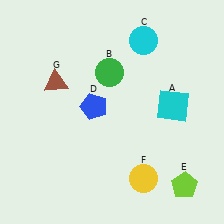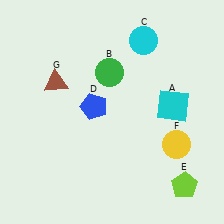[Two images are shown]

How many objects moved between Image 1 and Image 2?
1 object moved between the two images.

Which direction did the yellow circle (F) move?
The yellow circle (F) moved up.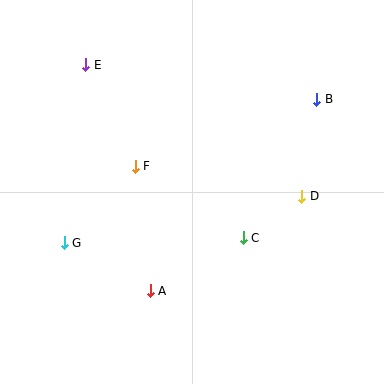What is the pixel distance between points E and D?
The distance between E and D is 253 pixels.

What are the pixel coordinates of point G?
Point G is at (64, 243).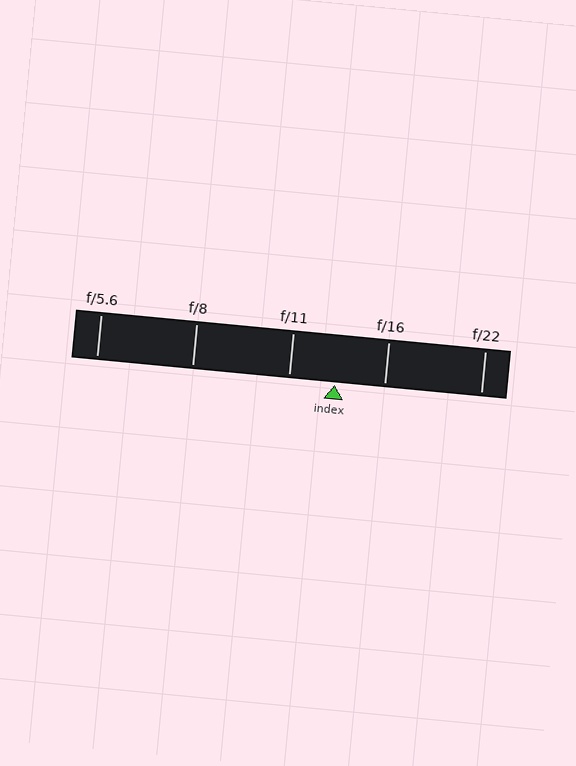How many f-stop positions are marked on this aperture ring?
There are 5 f-stop positions marked.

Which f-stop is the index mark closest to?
The index mark is closest to f/11.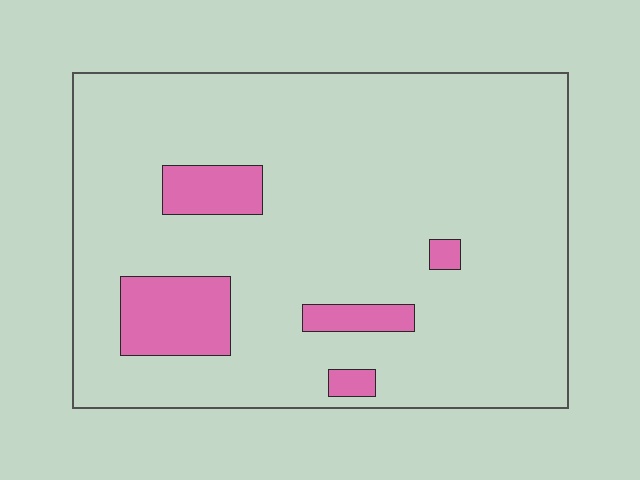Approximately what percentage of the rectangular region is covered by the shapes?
Approximately 10%.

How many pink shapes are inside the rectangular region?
5.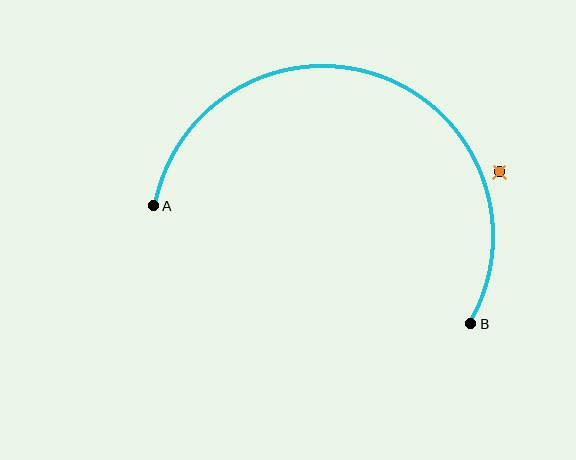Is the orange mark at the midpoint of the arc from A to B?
No — the orange mark does not lie on the arc at all. It sits slightly outside the curve.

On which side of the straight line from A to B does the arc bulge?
The arc bulges above the straight line connecting A and B.